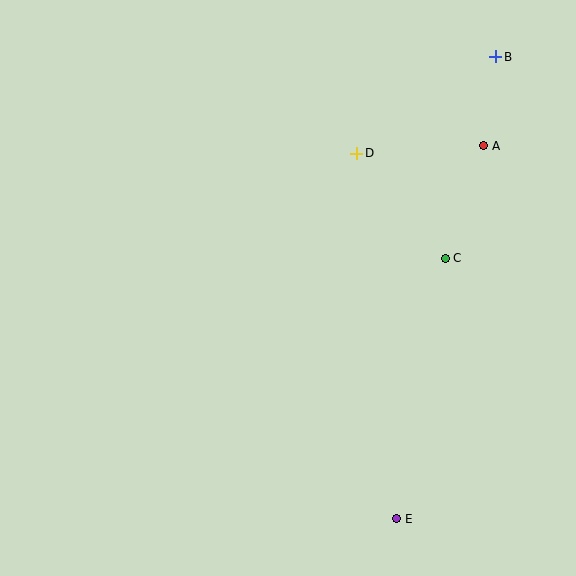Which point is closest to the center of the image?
Point D at (357, 153) is closest to the center.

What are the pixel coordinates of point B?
Point B is at (496, 57).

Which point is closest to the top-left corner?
Point D is closest to the top-left corner.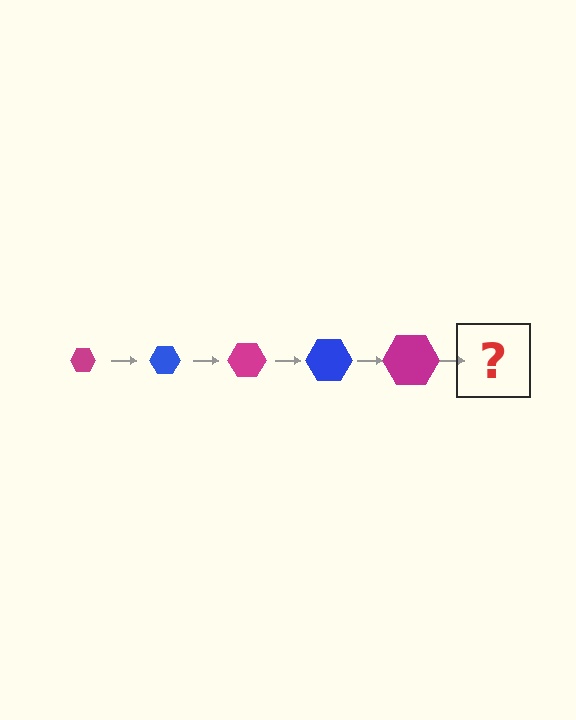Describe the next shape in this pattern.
It should be a blue hexagon, larger than the previous one.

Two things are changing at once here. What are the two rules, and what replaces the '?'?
The two rules are that the hexagon grows larger each step and the color cycles through magenta and blue. The '?' should be a blue hexagon, larger than the previous one.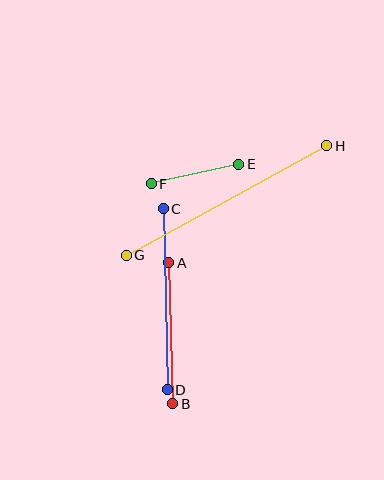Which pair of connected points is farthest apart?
Points G and H are farthest apart.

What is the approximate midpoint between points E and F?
The midpoint is at approximately (195, 174) pixels.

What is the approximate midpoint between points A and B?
The midpoint is at approximately (171, 333) pixels.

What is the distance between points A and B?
The distance is approximately 141 pixels.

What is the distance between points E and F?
The distance is approximately 89 pixels.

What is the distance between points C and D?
The distance is approximately 181 pixels.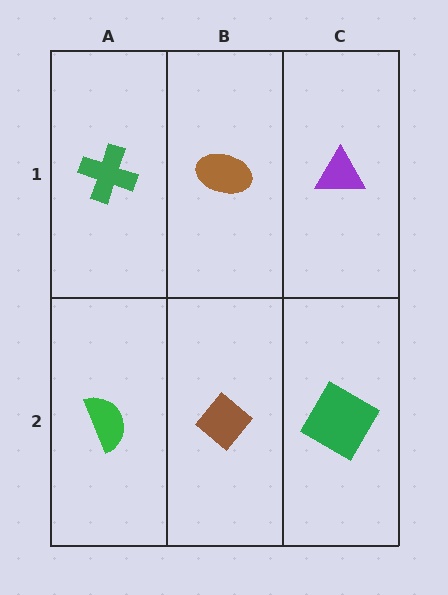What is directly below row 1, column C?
A green square.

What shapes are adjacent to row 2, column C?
A purple triangle (row 1, column C), a brown diamond (row 2, column B).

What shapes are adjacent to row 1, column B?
A brown diamond (row 2, column B), a green cross (row 1, column A), a purple triangle (row 1, column C).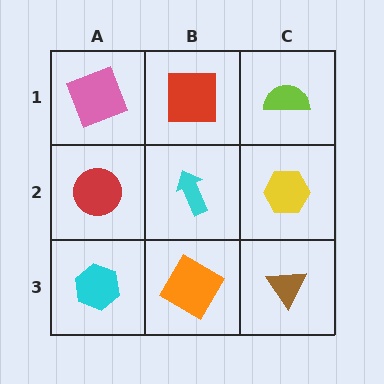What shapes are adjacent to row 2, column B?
A red square (row 1, column B), an orange diamond (row 3, column B), a red circle (row 2, column A), a yellow hexagon (row 2, column C).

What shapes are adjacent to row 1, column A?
A red circle (row 2, column A), a red square (row 1, column B).